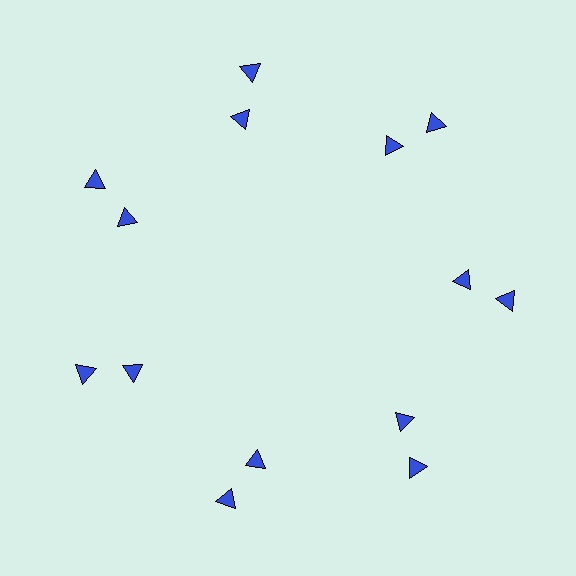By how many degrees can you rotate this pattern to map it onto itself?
The pattern maps onto itself every 51 degrees of rotation.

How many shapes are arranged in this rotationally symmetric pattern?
There are 14 shapes, arranged in 7 groups of 2.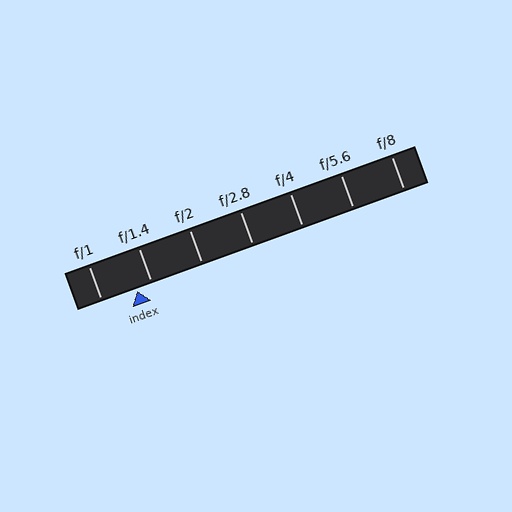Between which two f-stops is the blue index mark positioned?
The index mark is between f/1 and f/1.4.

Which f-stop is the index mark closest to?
The index mark is closest to f/1.4.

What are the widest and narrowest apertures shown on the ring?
The widest aperture shown is f/1 and the narrowest is f/8.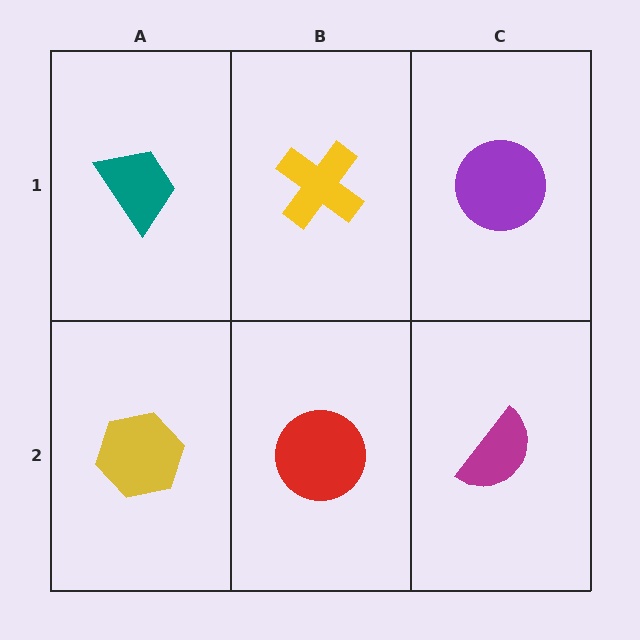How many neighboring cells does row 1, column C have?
2.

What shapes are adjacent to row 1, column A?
A yellow hexagon (row 2, column A), a yellow cross (row 1, column B).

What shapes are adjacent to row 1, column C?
A magenta semicircle (row 2, column C), a yellow cross (row 1, column B).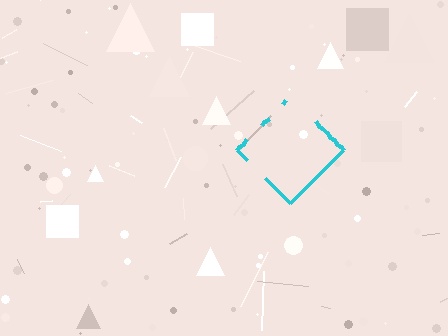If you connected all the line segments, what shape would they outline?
They would outline a diamond.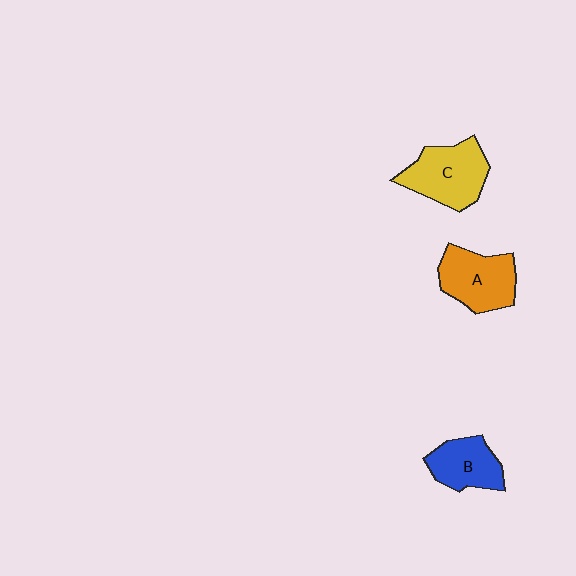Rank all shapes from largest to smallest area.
From largest to smallest: C (yellow), A (orange), B (blue).